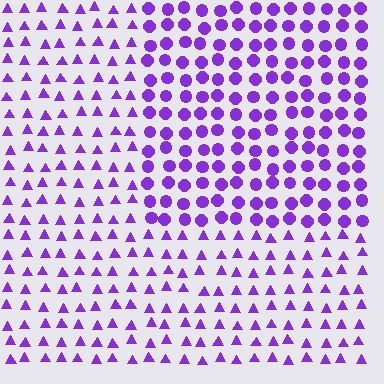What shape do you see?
I see a rectangle.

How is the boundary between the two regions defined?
The boundary is defined by a change in element shape: circles inside vs. triangles outside. All elements share the same color and spacing.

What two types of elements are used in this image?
The image uses circles inside the rectangle region and triangles outside it.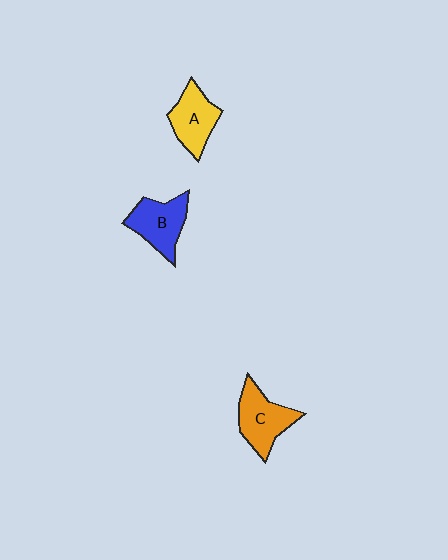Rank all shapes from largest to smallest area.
From largest to smallest: C (orange), B (blue), A (yellow).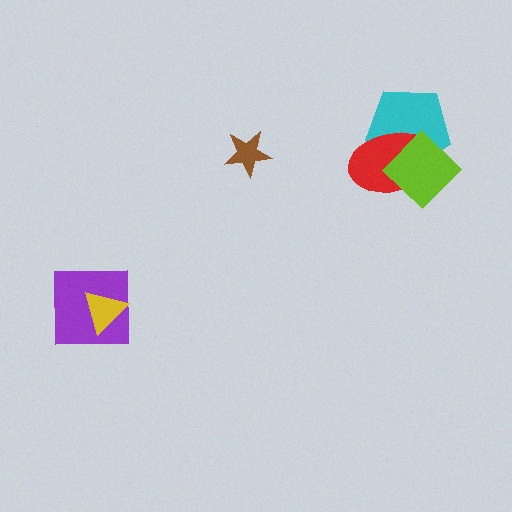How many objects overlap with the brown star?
0 objects overlap with the brown star.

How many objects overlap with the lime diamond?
2 objects overlap with the lime diamond.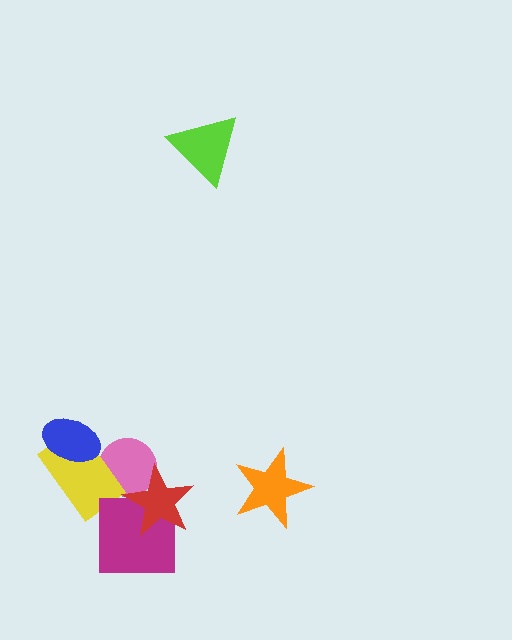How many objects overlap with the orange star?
0 objects overlap with the orange star.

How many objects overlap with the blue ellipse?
1 object overlaps with the blue ellipse.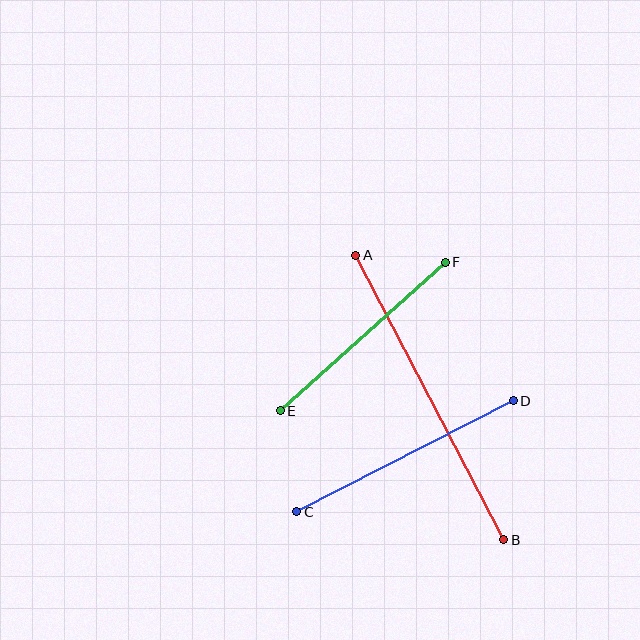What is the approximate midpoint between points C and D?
The midpoint is at approximately (405, 456) pixels.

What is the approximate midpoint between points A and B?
The midpoint is at approximately (430, 398) pixels.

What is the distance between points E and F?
The distance is approximately 222 pixels.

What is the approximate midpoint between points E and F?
The midpoint is at approximately (363, 337) pixels.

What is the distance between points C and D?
The distance is approximately 243 pixels.